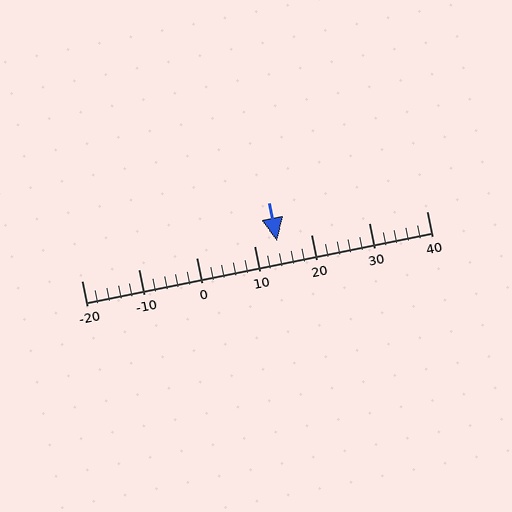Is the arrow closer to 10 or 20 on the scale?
The arrow is closer to 10.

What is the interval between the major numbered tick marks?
The major tick marks are spaced 10 units apart.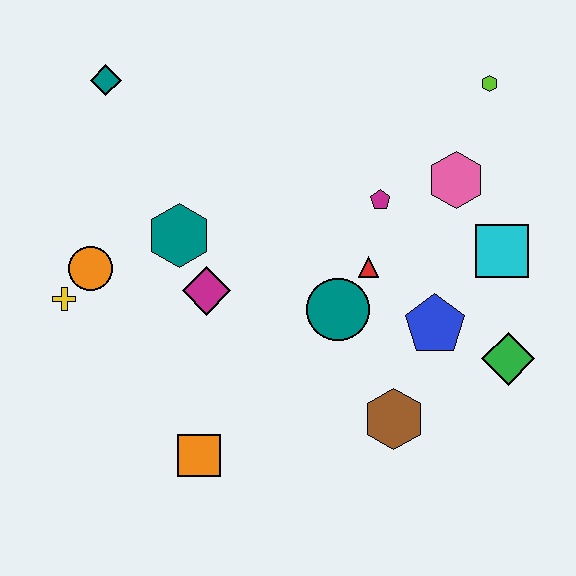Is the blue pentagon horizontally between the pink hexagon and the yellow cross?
Yes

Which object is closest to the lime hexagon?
The pink hexagon is closest to the lime hexagon.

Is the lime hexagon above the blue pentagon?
Yes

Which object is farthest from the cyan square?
The yellow cross is farthest from the cyan square.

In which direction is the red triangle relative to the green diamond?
The red triangle is to the left of the green diamond.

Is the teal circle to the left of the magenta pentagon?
Yes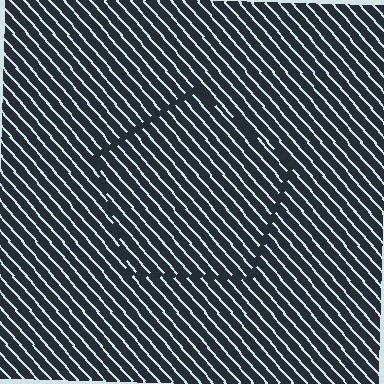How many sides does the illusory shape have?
5 sides — the line-ends trace a pentagon.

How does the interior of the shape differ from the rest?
The interior of the shape contains the same grating, shifted by half a period — the contour is defined by the phase discontinuity where line-ends from the inner and outer gratings abut.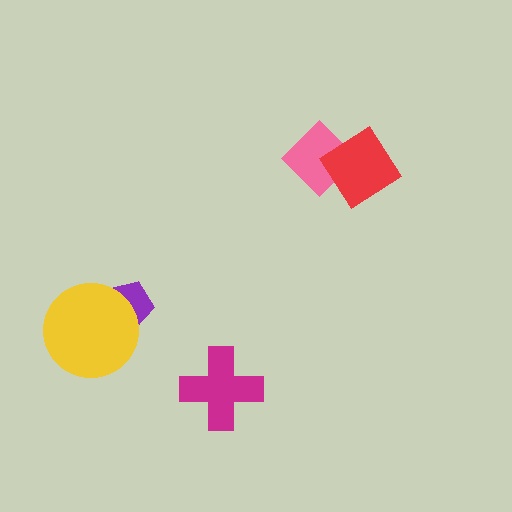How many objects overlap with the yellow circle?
1 object overlaps with the yellow circle.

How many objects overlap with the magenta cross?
0 objects overlap with the magenta cross.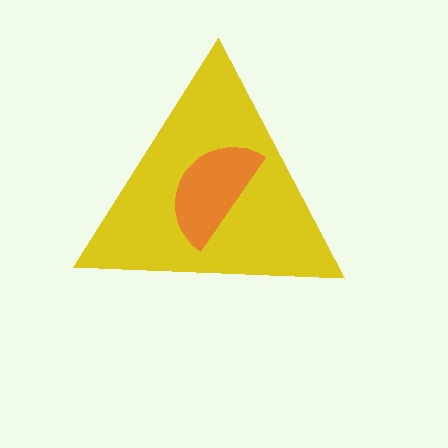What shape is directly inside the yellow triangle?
The orange semicircle.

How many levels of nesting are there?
2.